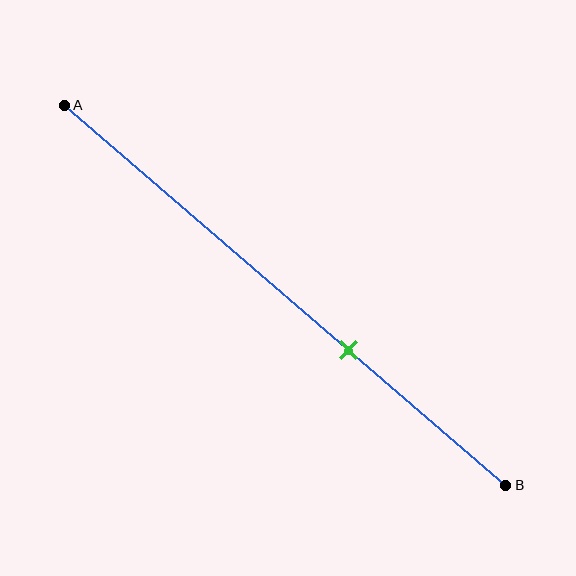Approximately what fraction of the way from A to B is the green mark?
The green mark is approximately 65% of the way from A to B.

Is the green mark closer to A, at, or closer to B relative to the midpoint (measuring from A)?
The green mark is closer to point B than the midpoint of segment AB.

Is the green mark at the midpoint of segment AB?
No, the mark is at about 65% from A, not at the 50% midpoint.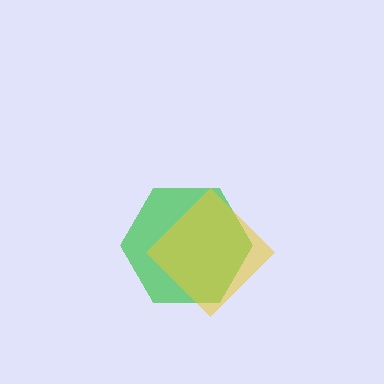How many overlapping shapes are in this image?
There are 2 overlapping shapes in the image.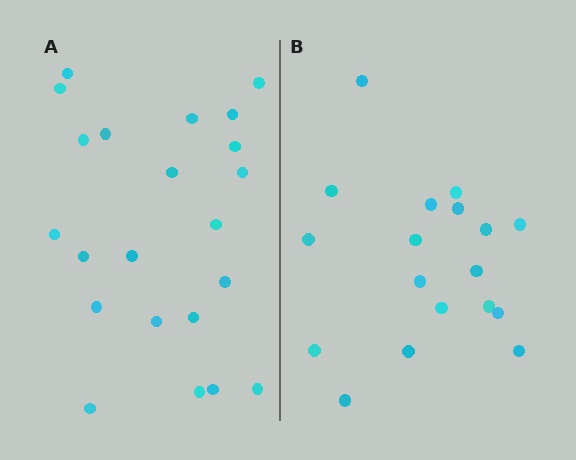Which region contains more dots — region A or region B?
Region A (the left region) has more dots.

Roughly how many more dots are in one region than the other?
Region A has about 4 more dots than region B.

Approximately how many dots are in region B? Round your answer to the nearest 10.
About 20 dots. (The exact count is 18, which rounds to 20.)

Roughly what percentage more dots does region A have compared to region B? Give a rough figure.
About 20% more.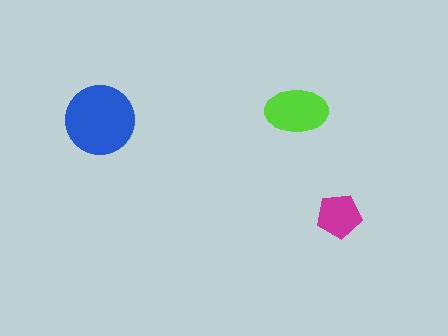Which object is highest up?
The lime ellipse is topmost.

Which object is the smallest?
The magenta pentagon.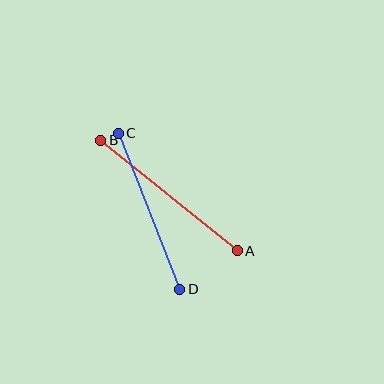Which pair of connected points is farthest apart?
Points A and B are farthest apart.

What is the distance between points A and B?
The distance is approximately 176 pixels.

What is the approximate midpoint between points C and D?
The midpoint is at approximately (149, 211) pixels.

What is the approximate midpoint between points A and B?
The midpoint is at approximately (169, 196) pixels.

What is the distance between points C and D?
The distance is approximately 168 pixels.